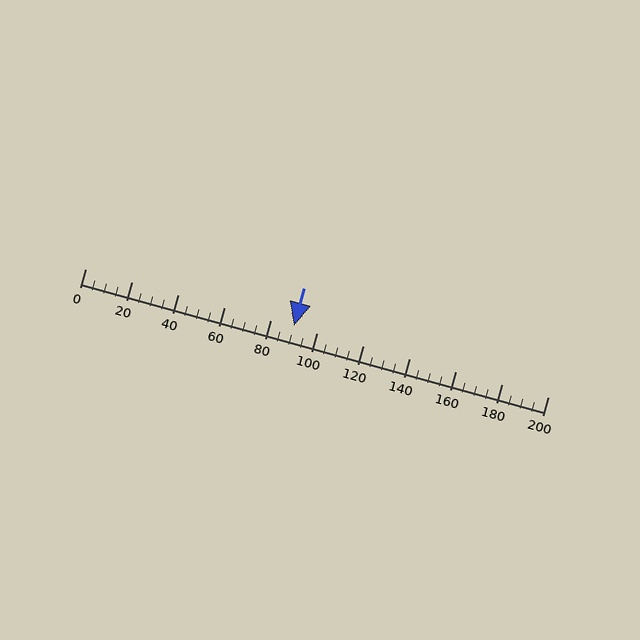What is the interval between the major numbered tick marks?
The major tick marks are spaced 20 units apart.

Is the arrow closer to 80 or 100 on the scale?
The arrow is closer to 100.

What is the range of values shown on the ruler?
The ruler shows values from 0 to 200.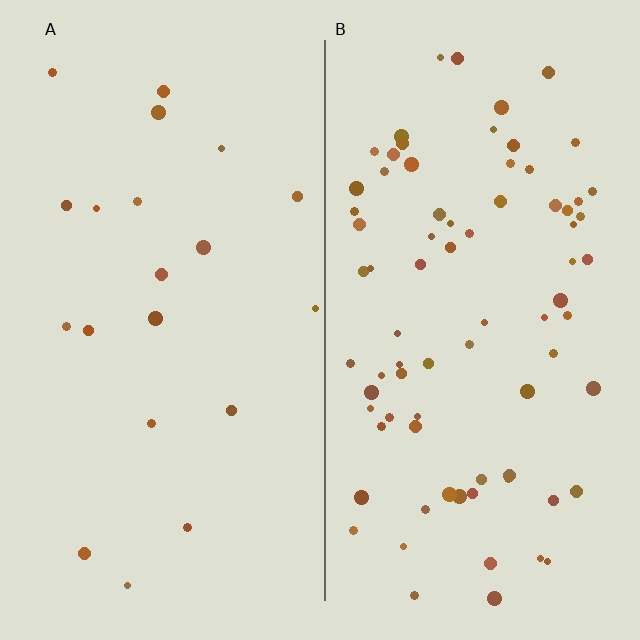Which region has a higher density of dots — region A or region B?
B (the right).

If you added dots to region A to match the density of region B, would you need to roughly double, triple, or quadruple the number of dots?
Approximately quadruple.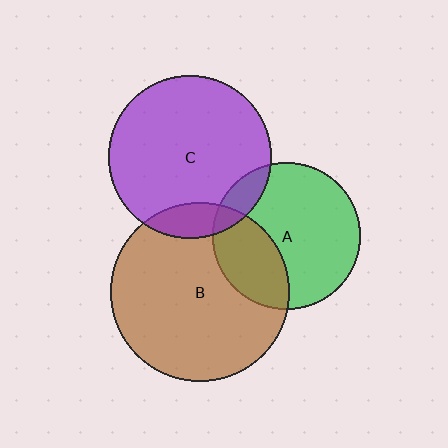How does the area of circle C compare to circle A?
Approximately 1.2 times.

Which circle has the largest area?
Circle B (brown).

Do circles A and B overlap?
Yes.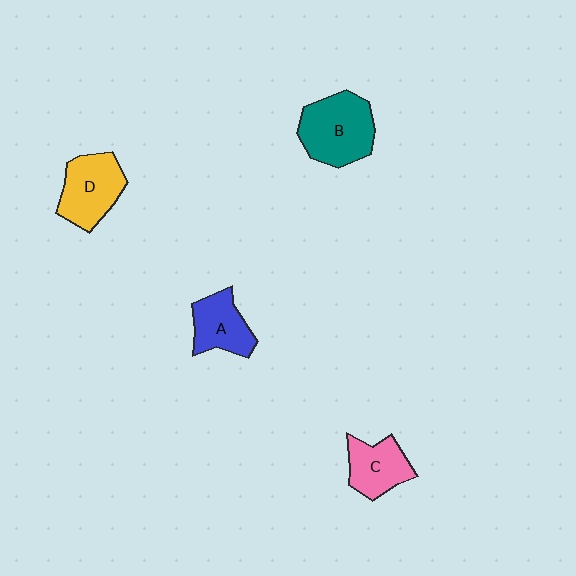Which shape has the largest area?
Shape B (teal).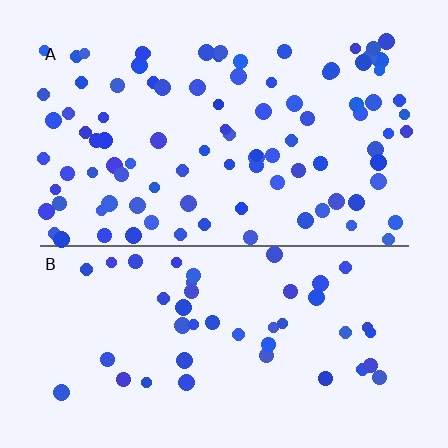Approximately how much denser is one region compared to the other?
Approximately 2.1× — region A over region B.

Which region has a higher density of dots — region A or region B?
A (the top).